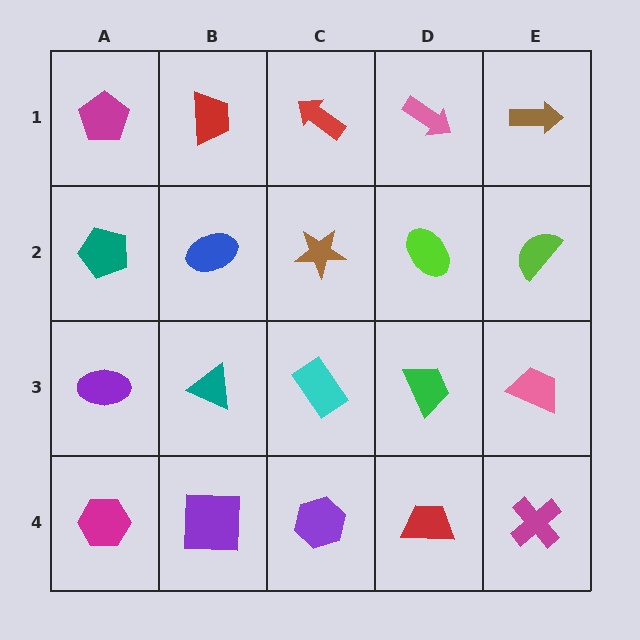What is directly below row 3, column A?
A magenta hexagon.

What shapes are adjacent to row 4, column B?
A teal triangle (row 3, column B), a magenta hexagon (row 4, column A), a purple hexagon (row 4, column C).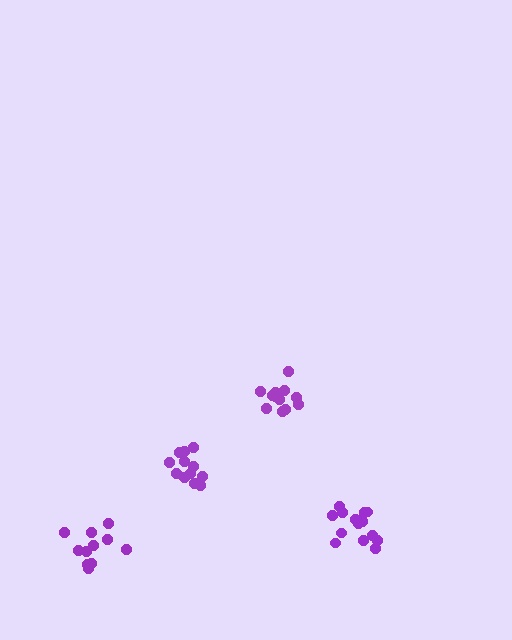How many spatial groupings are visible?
There are 4 spatial groupings.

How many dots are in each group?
Group 1: 15 dots, Group 2: 11 dots, Group 3: 12 dots, Group 4: 12 dots (50 total).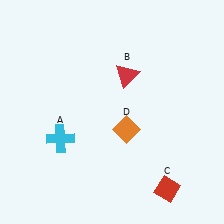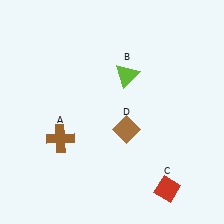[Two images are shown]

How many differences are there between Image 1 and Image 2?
There are 3 differences between the two images.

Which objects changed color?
A changed from cyan to brown. B changed from red to lime. D changed from orange to brown.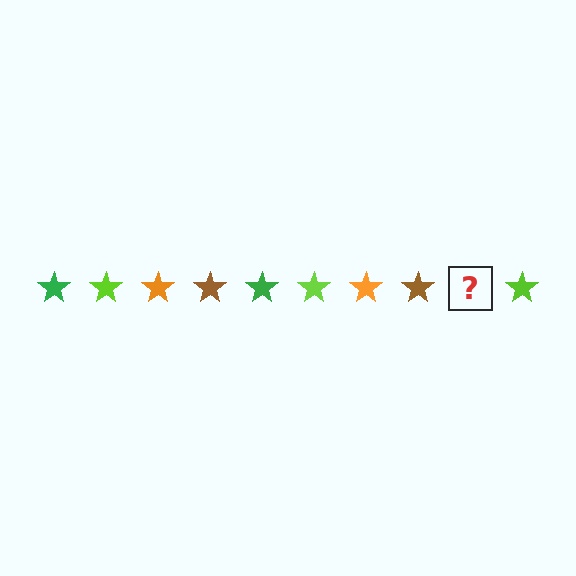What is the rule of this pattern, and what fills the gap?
The rule is that the pattern cycles through green, lime, orange, brown stars. The gap should be filled with a green star.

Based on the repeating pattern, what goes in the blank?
The blank should be a green star.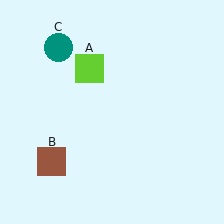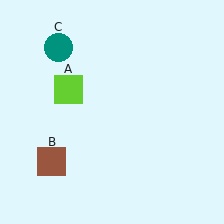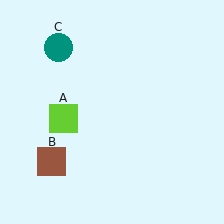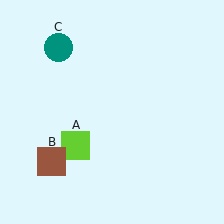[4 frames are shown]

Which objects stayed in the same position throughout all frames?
Brown square (object B) and teal circle (object C) remained stationary.